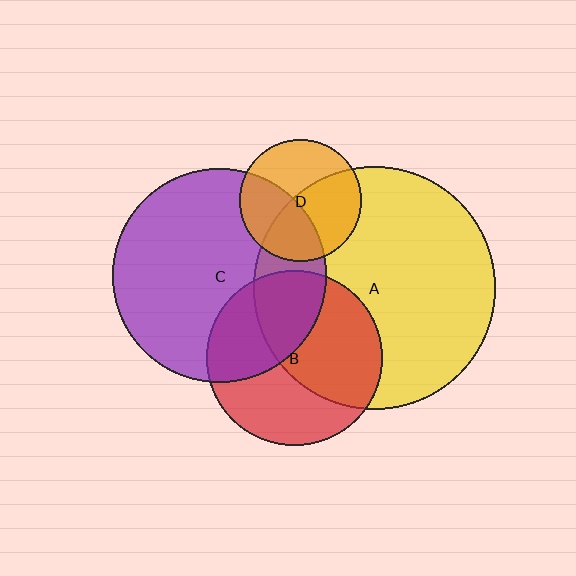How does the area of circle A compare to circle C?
Approximately 1.3 times.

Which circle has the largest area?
Circle A (yellow).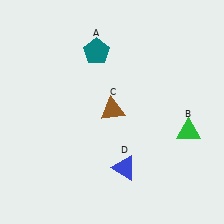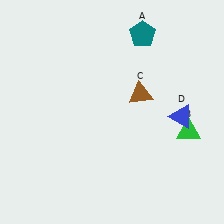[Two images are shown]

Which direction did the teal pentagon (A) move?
The teal pentagon (A) moved right.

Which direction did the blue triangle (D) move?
The blue triangle (D) moved right.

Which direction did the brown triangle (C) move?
The brown triangle (C) moved right.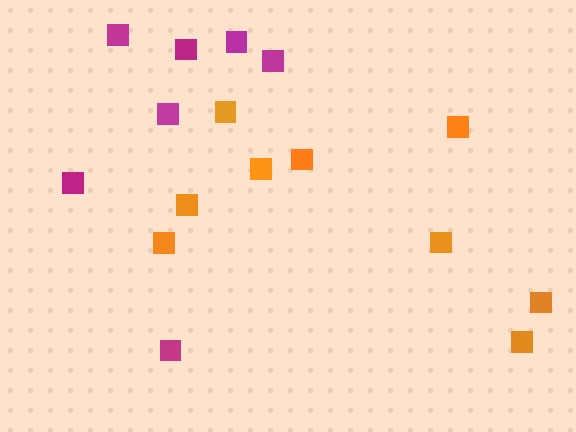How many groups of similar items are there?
There are 2 groups: one group of orange squares (9) and one group of magenta squares (7).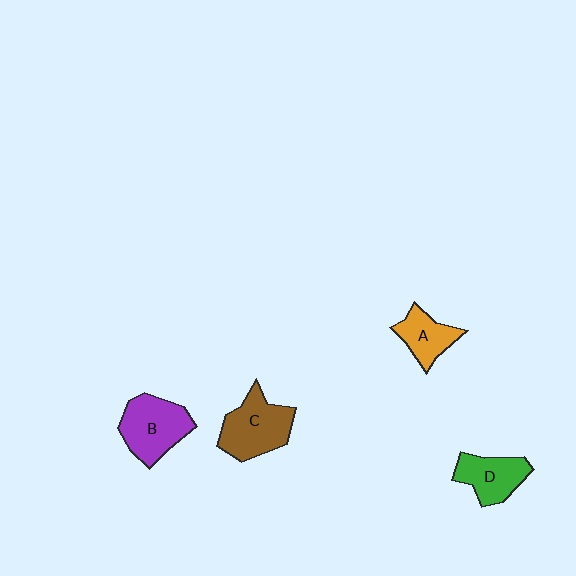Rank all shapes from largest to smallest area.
From largest to smallest: C (brown), B (purple), D (green), A (orange).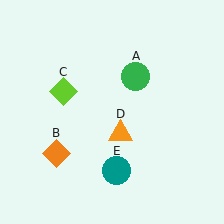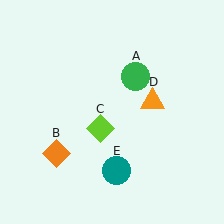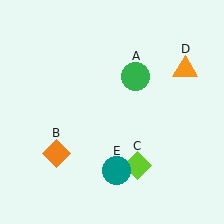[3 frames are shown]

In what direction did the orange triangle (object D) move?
The orange triangle (object D) moved up and to the right.